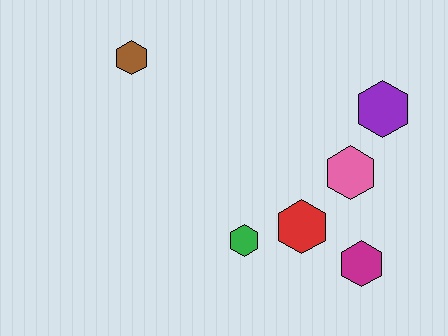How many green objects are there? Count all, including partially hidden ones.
There is 1 green object.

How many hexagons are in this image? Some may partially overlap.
There are 6 hexagons.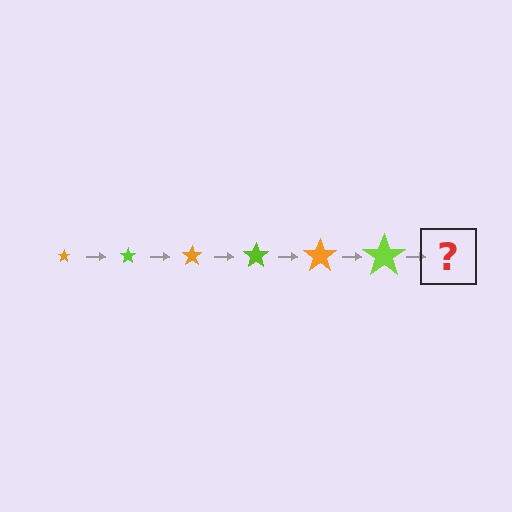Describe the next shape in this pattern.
It should be an orange star, larger than the previous one.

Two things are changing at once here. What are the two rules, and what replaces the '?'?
The two rules are that the star grows larger each step and the color cycles through orange and lime. The '?' should be an orange star, larger than the previous one.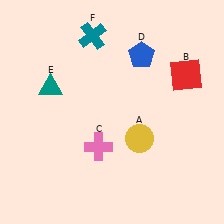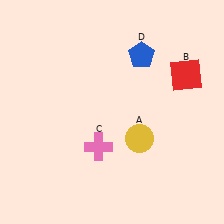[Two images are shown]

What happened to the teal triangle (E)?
The teal triangle (E) was removed in Image 2. It was in the top-left area of Image 1.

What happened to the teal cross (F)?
The teal cross (F) was removed in Image 2. It was in the top-left area of Image 1.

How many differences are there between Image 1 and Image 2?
There are 2 differences between the two images.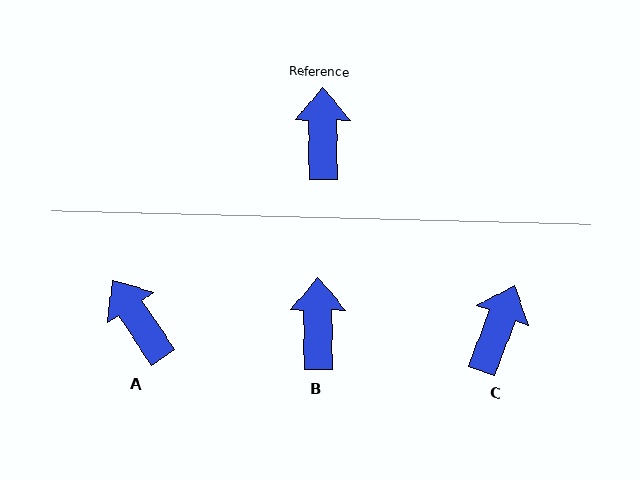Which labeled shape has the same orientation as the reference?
B.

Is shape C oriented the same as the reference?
No, it is off by about 22 degrees.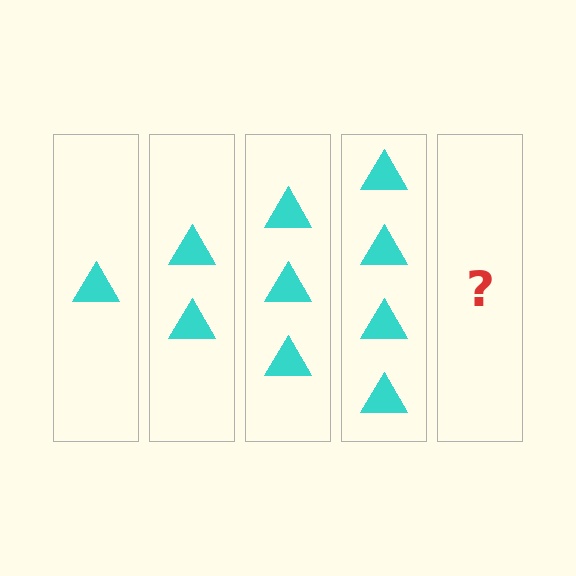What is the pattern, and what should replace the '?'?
The pattern is that each step adds one more triangle. The '?' should be 5 triangles.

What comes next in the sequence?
The next element should be 5 triangles.